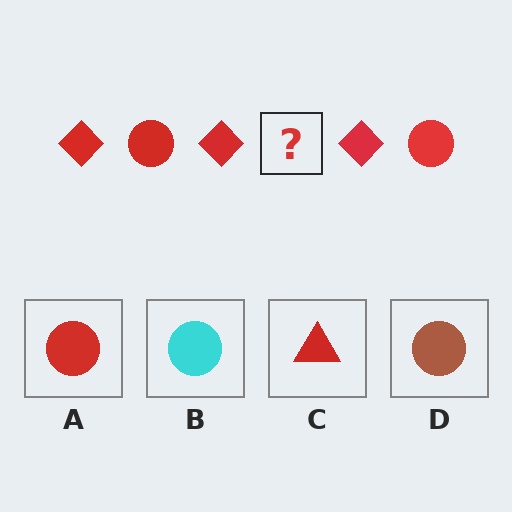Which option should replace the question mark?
Option A.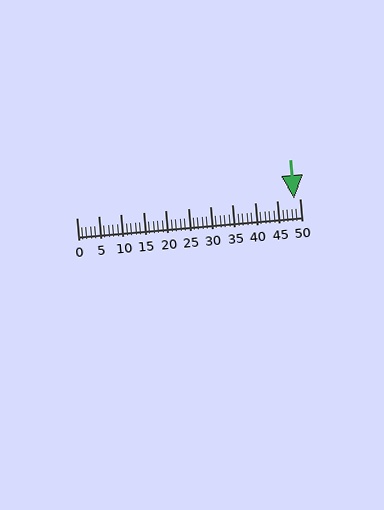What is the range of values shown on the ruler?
The ruler shows values from 0 to 50.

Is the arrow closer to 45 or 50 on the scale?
The arrow is closer to 50.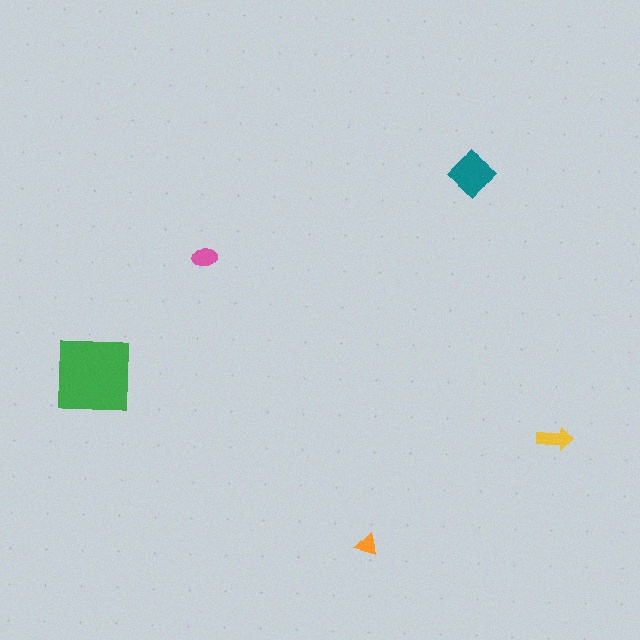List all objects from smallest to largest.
The orange triangle, the pink ellipse, the yellow arrow, the teal diamond, the green square.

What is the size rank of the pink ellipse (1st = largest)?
4th.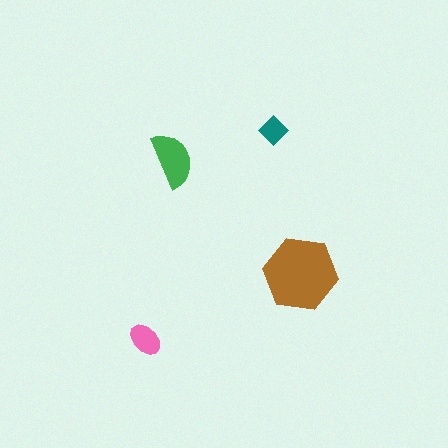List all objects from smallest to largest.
The teal diamond, the pink ellipse, the green semicircle, the brown hexagon.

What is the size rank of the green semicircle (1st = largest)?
2nd.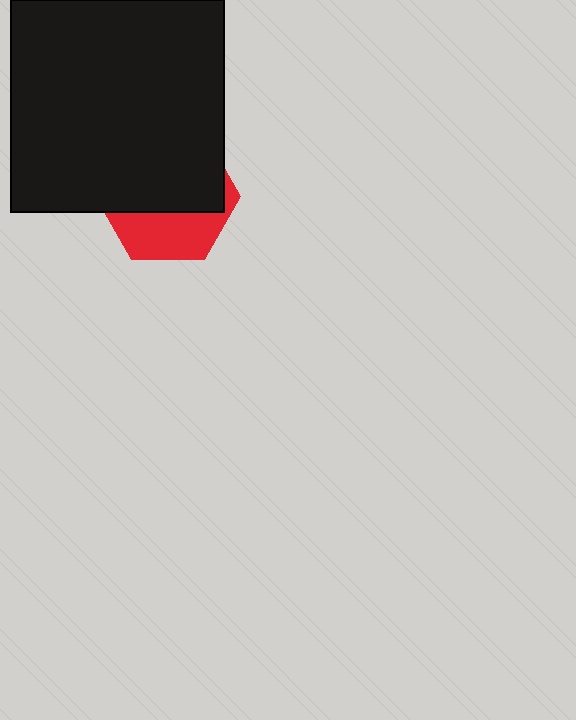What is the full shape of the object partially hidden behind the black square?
The partially hidden object is a red hexagon.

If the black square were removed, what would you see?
You would see the complete red hexagon.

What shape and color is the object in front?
The object in front is a black square.